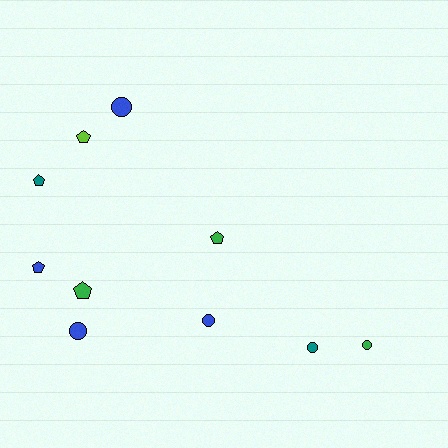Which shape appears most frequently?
Pentagon, with 5 objects.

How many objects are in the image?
There are 10 objects.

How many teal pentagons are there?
There is 1 teal pentagon.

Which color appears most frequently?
Blue, with 4 objects.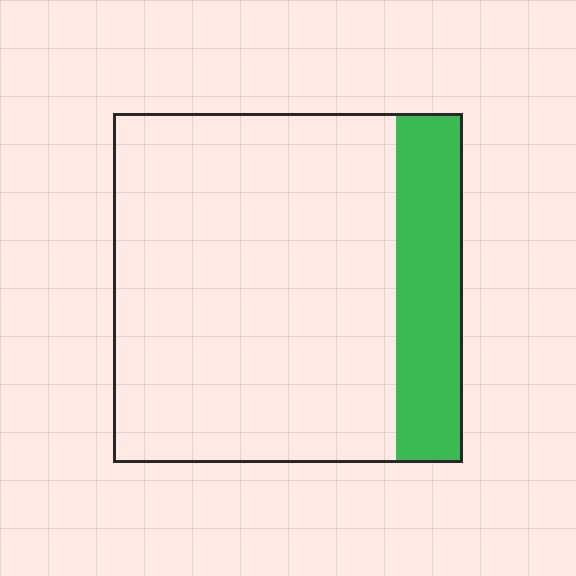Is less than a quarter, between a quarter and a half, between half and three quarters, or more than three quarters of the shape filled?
Less than a quarter.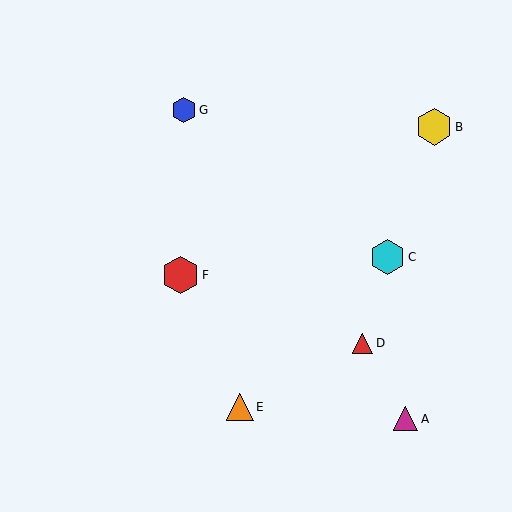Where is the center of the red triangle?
The center of the red triangle is at (363, 343).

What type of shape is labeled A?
Shape A is a magenta triangle.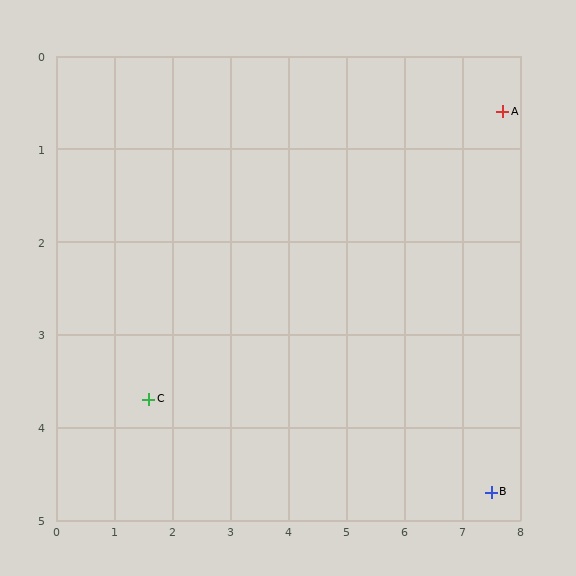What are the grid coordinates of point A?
Point A is at approximately (7.7, 0.6).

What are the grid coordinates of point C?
Point C is at approximately (1.6, 3.7).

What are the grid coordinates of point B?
Point B is at approximately (7.5, 4.7).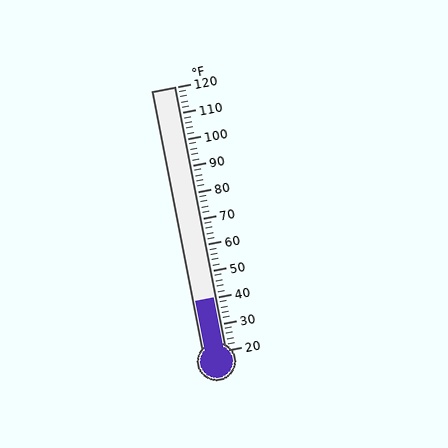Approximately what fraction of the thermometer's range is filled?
The thermometer is filled to approximately 20% of its range.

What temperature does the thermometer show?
The thermometer shows approximately 40°F.